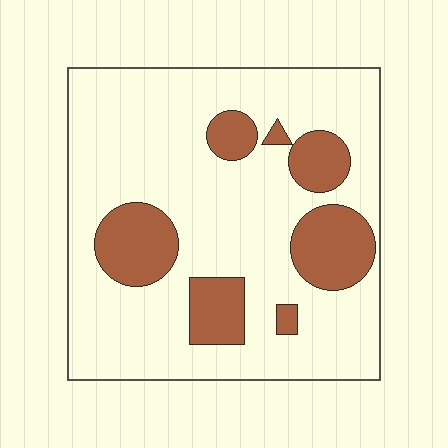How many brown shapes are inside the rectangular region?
7.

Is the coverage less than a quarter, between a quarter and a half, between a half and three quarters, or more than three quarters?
Less than a quarter.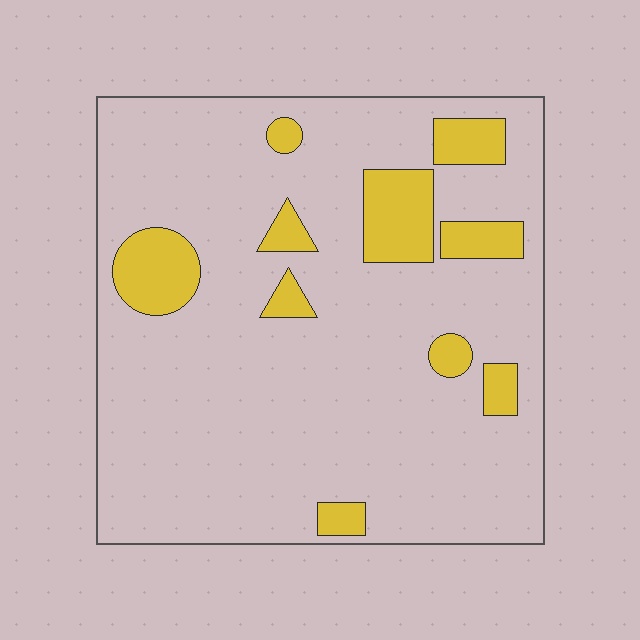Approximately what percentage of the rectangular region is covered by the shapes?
Approximately 15%.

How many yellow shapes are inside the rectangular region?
10.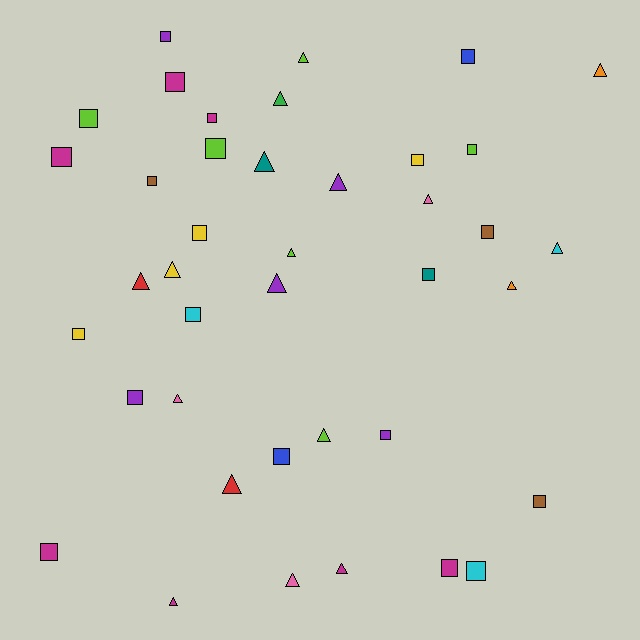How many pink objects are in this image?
There are 3 pink objects.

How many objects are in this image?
There are 40 objects.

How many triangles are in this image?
There are 18 triangles.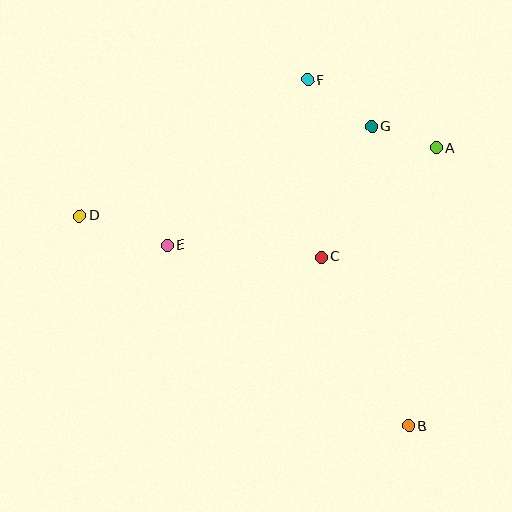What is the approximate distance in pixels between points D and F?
The distance between D and F is approximately 265 pixels.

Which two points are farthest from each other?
Points B and D are farthest from each other.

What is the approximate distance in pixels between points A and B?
The distance between A and B is approximately 279 pixels.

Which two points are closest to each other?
Points A and G are closest to each other.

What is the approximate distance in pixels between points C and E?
The distance between C and E is approximately 155 pixels.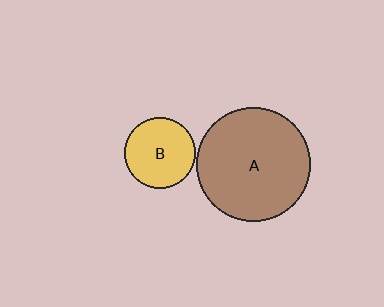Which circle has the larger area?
Circle A (brown).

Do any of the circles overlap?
No, none of the circles overlap.